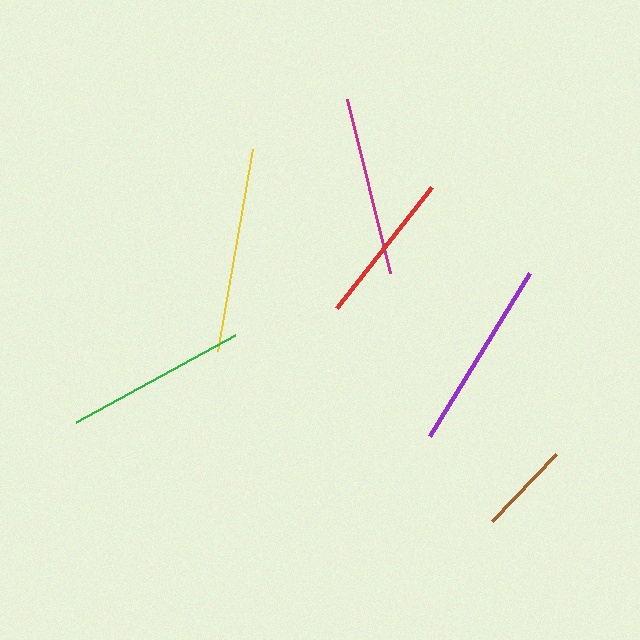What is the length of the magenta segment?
The magenta segment is approximately 179 pixels long.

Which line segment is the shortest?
The brown line is the shortest at approximately 92 pixels.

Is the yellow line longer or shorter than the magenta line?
The yellow line is longer than the magenta line.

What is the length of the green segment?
The green segment is approximately 181 pixels long.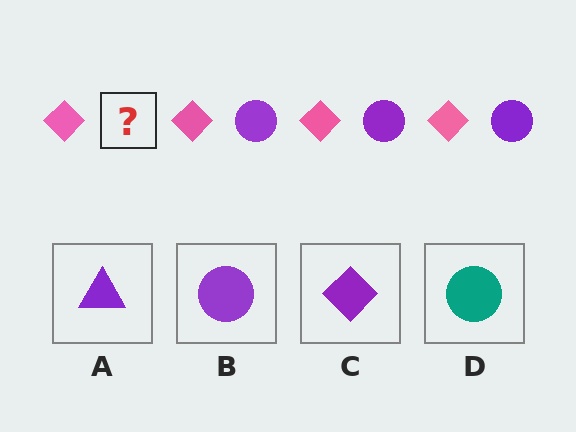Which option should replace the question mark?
Option B.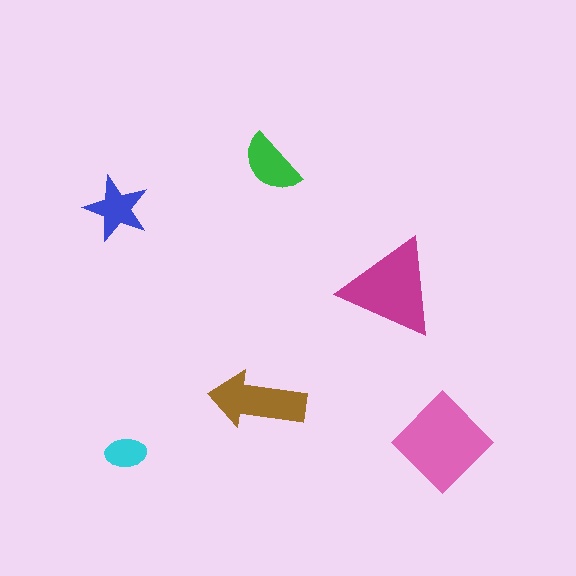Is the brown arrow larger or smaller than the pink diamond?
Smaller.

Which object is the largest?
The pink diamond.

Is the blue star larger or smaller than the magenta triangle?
Smaller.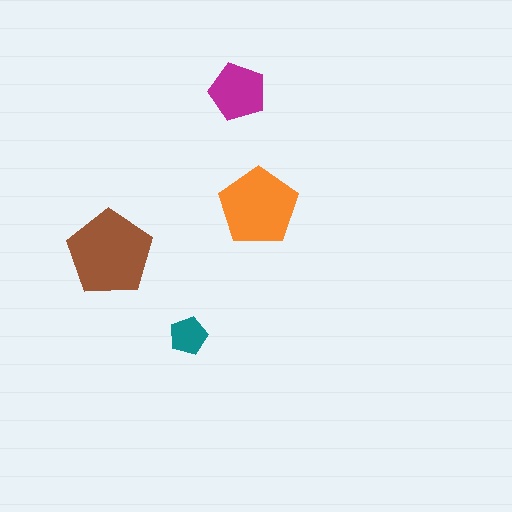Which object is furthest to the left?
The brown pentagon is leftmost.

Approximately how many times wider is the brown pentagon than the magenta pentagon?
About 1.5 times wider.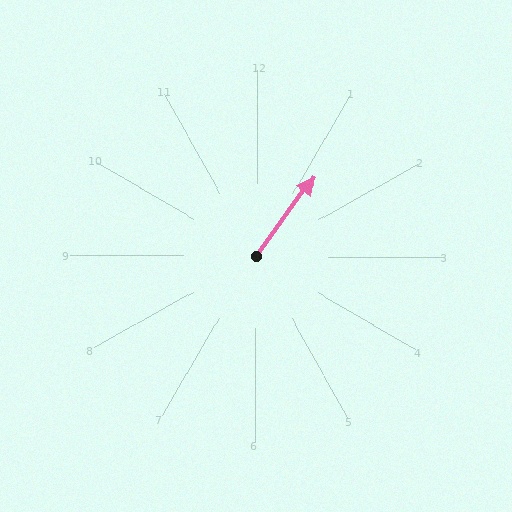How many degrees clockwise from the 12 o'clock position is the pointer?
Approximately 36 degrees.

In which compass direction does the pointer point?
Northeast.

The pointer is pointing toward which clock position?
Roughly 1 o'clock.